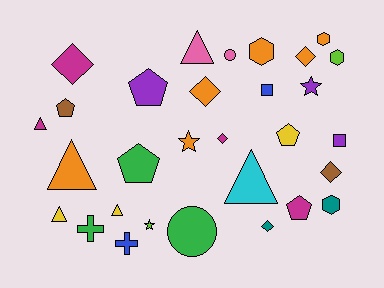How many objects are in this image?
There are 30 objects.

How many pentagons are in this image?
There are 5 pentagons.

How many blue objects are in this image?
There are 2 blue objects.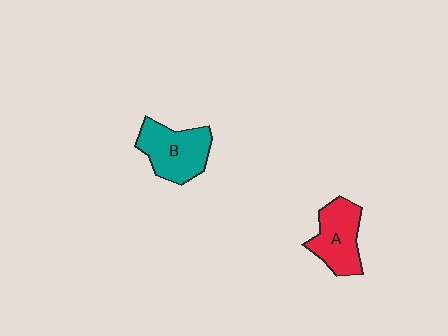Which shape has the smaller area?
Shape A (red).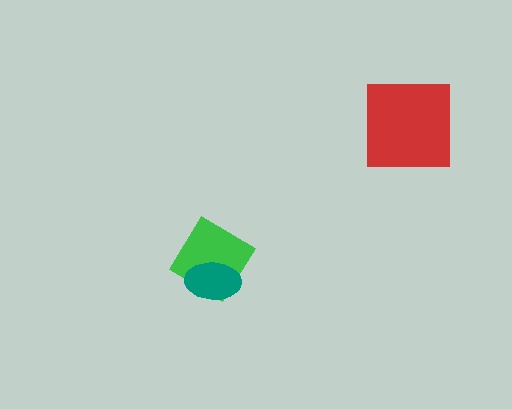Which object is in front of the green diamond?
The teal ellipse is in front of the green diamond.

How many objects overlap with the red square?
0 objects overlap with the red square.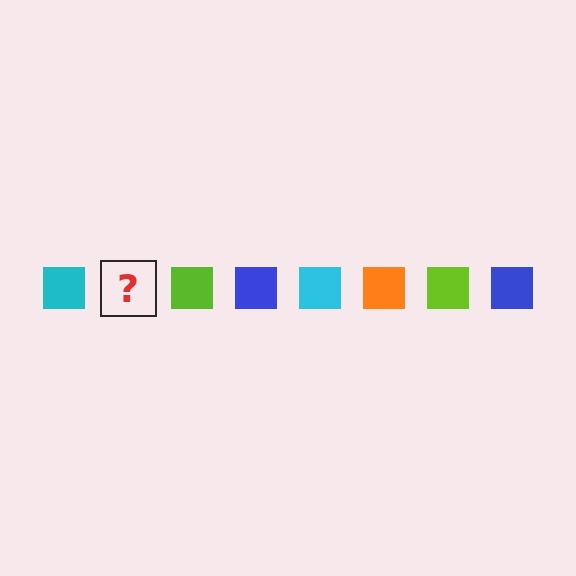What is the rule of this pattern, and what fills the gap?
The rule is that the pattern cycles through cyan, orange, lime, blue squares. The gap should be filled with an orange square.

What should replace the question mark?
The question mark should be replaced with an orange square.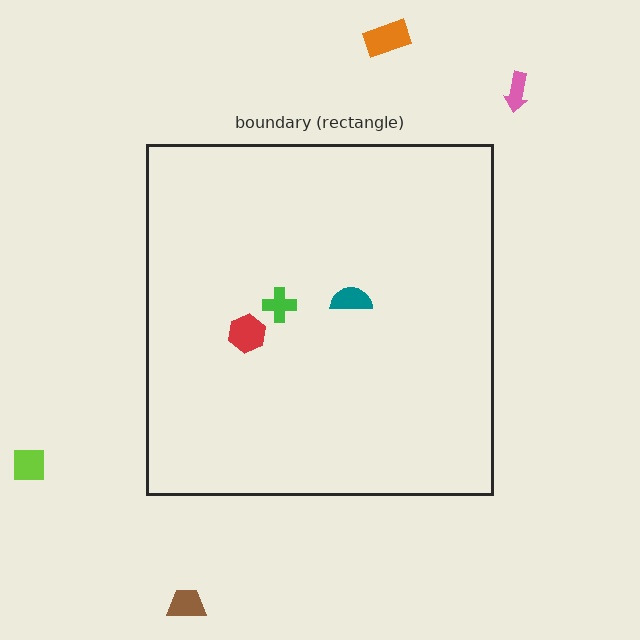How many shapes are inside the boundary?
3 inside, 4 outside.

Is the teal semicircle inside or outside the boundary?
Inside.